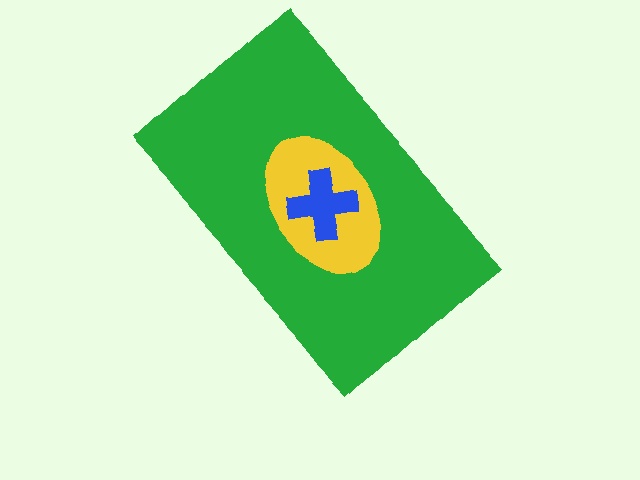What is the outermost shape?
The green rectangle.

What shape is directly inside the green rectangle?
The yellow ellipse.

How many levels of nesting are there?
3.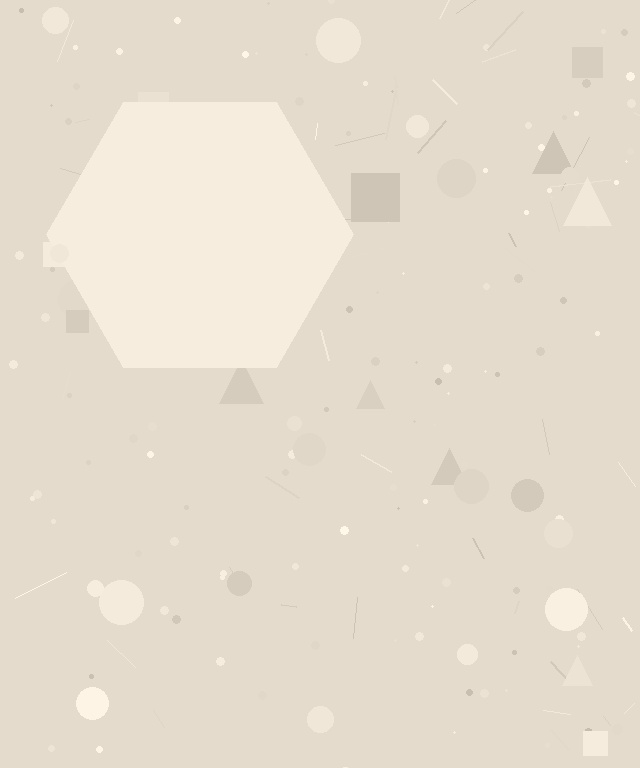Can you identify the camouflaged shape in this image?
The camouflaged shape is a hexagon.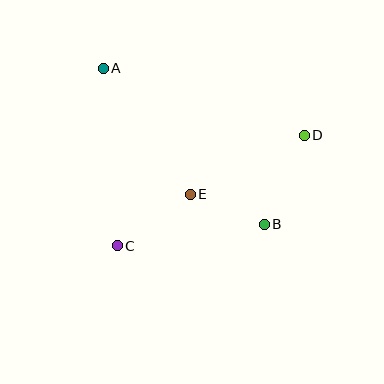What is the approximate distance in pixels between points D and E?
The distance between D and E is approximately 128 pixels.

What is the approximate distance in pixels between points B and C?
The distance between B and C is approximately 149 pixels.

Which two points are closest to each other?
Points B and E are closest to each other.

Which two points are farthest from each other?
Points A and B are farthest from each other.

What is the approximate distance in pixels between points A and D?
The distance between A and D is approximately 211 pixels.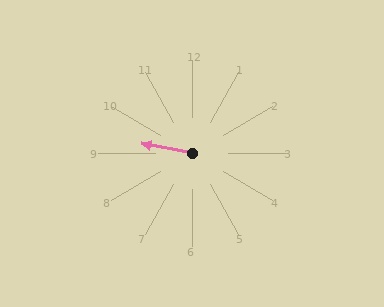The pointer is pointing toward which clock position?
Roughly 9 o'clock.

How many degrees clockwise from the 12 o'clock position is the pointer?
Approximately 281 degrees.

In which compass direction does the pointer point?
West.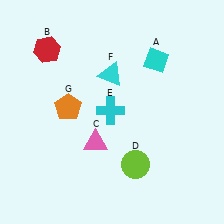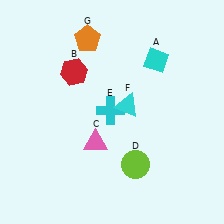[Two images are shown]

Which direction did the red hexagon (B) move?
The red hexagon (B) moved right.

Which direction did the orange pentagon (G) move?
The orange pentagon (G) moved up.